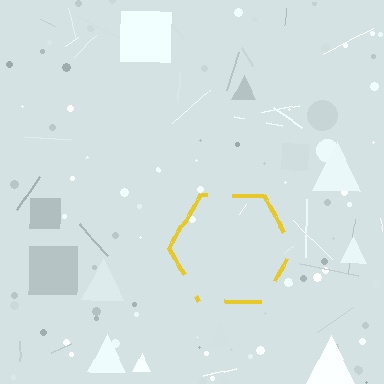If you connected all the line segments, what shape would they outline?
They would outline a hexagon.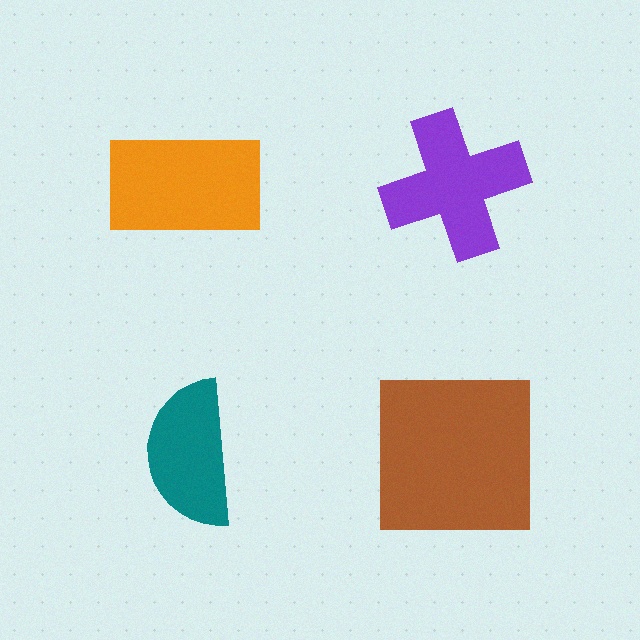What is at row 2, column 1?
A teal semicircle.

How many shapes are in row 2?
2 shapes.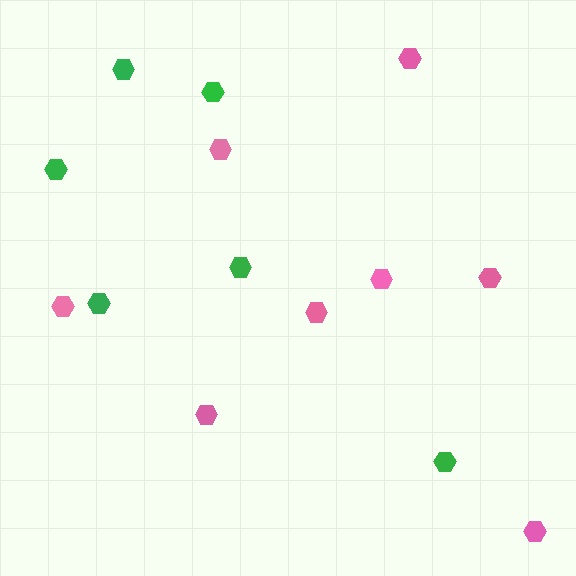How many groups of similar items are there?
There are 2 groups: one group of pink hexagons (8) and one group of green hexagons (6).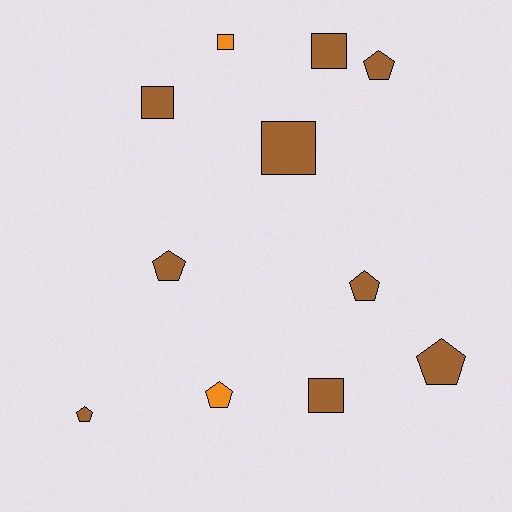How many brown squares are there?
There are 4 brown squares.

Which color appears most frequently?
Brown, with 9 objects.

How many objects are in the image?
There are 11 objects.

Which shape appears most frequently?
Pentagon, with 6 objects.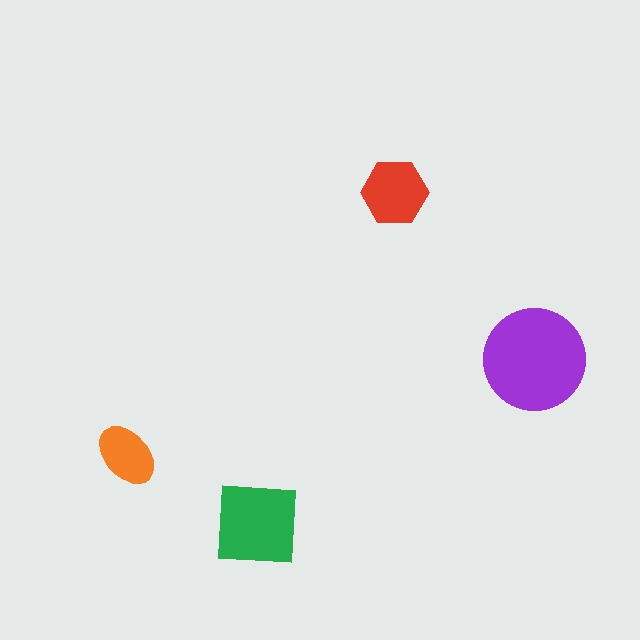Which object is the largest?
The purple circle.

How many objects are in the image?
There are 4 objects in the image.